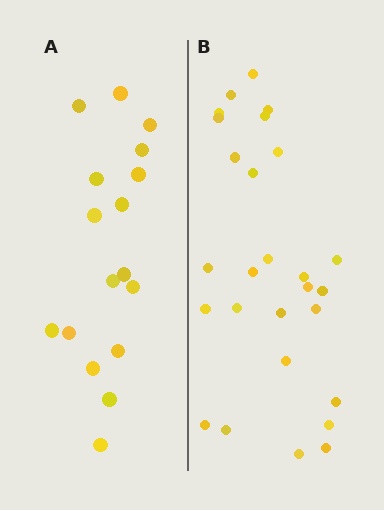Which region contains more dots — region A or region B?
Region B (the right region) has more dots.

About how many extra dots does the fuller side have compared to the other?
Region B has roughly 10 or so more dots than region A.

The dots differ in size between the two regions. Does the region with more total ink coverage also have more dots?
No. Region A has more total ink coverage because its dots are larger, but region B actually contains more individual dots. Total area can be misleading — the number of items is what matters here.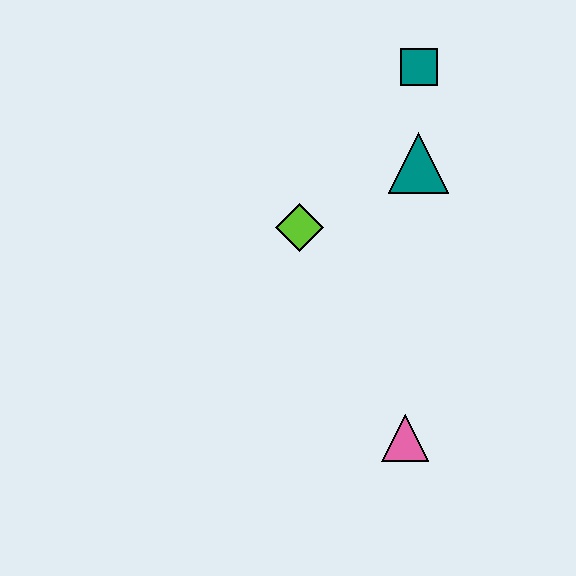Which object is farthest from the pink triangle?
The teal square is farthest from the pink triangle.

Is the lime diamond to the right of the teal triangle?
No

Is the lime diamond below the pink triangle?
No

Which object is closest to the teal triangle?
The teal square is closest to the teal triangle.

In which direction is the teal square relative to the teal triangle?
The teal square is above the teal triangle.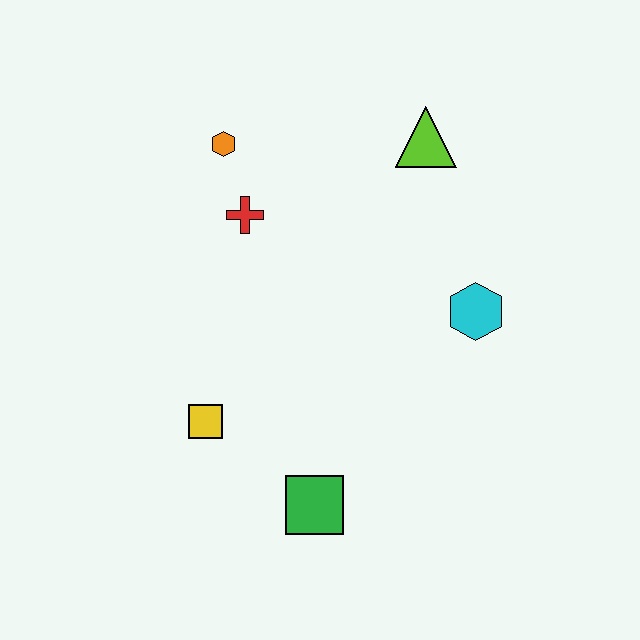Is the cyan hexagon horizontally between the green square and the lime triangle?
No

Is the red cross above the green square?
Yes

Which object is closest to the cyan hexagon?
The lime triangle is closest to the cyan hexagon.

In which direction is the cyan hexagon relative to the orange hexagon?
The cyan hexagon is to the right of the orange hexagon.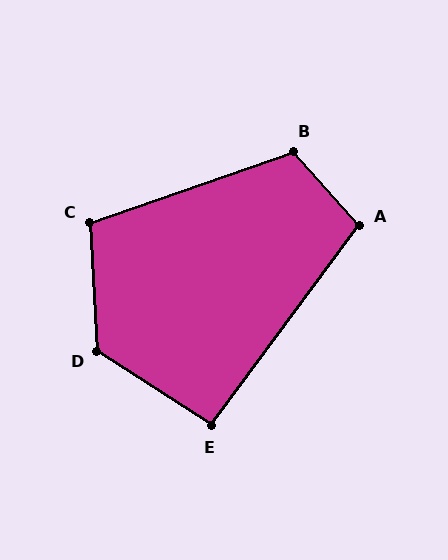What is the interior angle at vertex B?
Approximately 113 degrees (obtuse).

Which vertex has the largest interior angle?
D, at approximately 126 degrees.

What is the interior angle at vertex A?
Approximately 102 degrees (obtuse).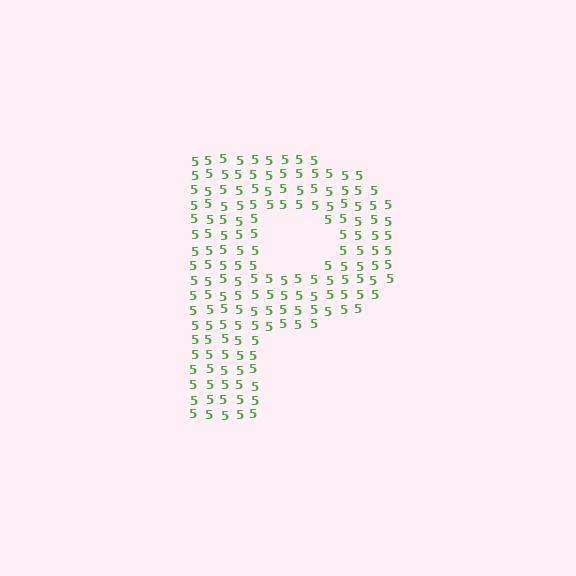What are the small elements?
The small elements are digit 5's.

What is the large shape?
The large shape is the letter P.